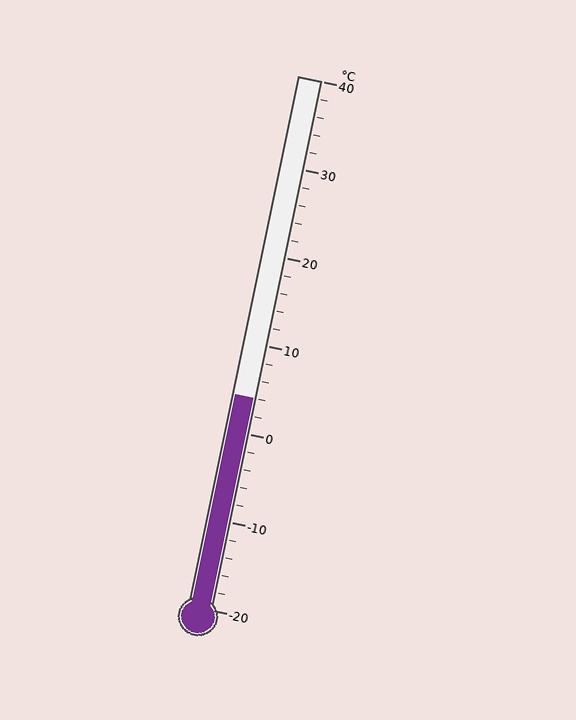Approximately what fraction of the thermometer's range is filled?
The thermometer is filled to approximately 40% of its range.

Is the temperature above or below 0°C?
The temperature is above 0°C.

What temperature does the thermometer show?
The thermometer shows approximately 4°C.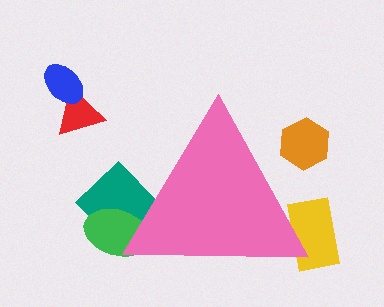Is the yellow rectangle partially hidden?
Yes, the yellow rectangle is partially hidden behind the pink triangle.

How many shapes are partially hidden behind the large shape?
4 shapes are partially hidden.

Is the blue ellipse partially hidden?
No, the blue ellipse is fully visible.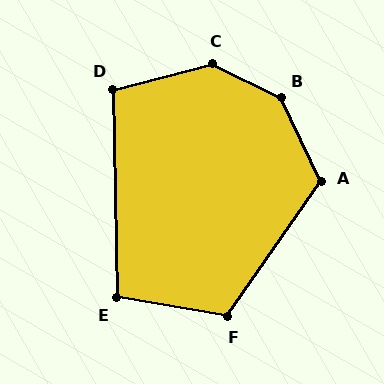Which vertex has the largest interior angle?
B, at approximately 142 degrees.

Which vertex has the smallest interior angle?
E, at approximately 101 degrees.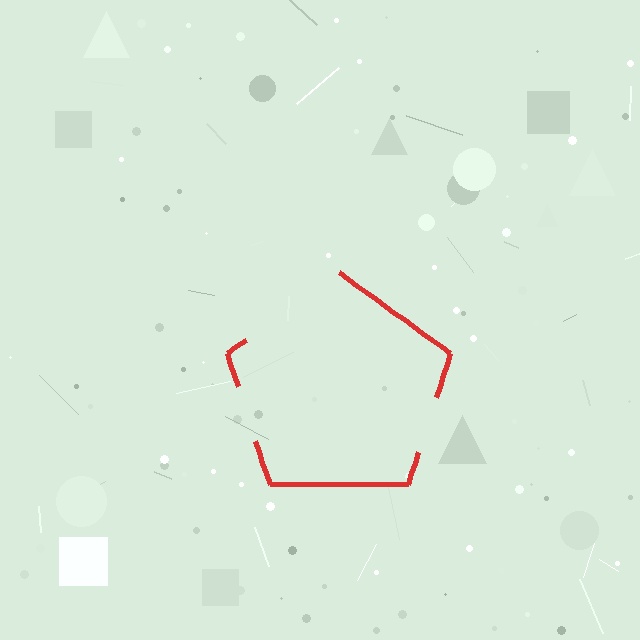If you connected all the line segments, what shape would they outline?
They would outline a pentagon.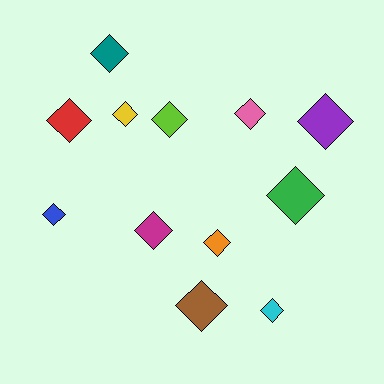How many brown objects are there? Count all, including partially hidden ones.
There is 1 brown object.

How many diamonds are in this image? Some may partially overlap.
There are 12 diamonds.